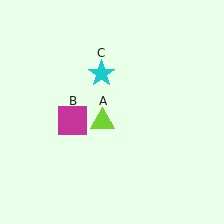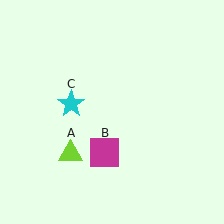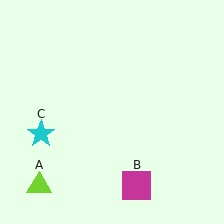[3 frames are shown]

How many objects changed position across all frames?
3 objects changed position: lime triangle (object A), magenta square (object B), cyan star (object C).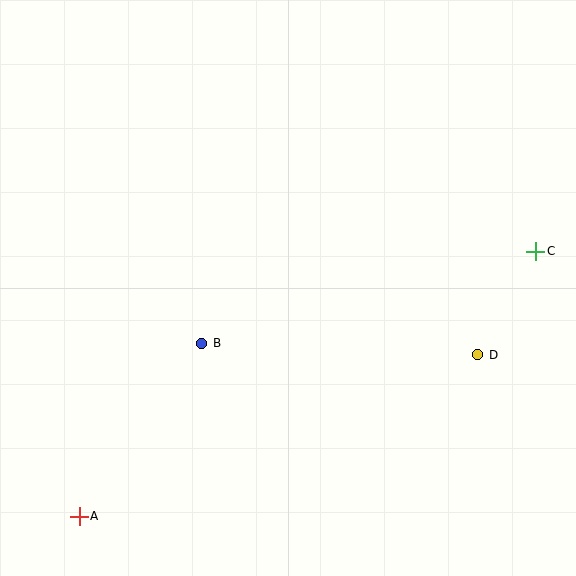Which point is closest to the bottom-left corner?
Point A is closest to the bottom-left corner.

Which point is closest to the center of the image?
Point B at (202, 343) is closest to the center.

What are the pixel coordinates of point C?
Point C is at (536, 251).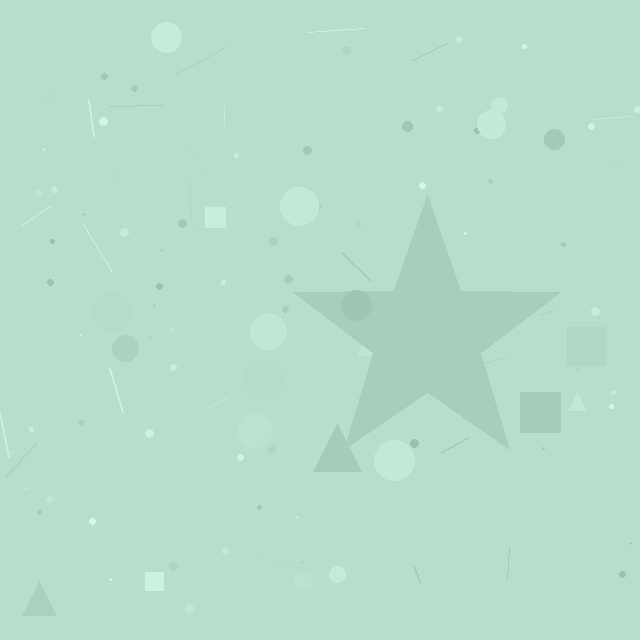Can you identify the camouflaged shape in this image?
The camouflaged shape is a star.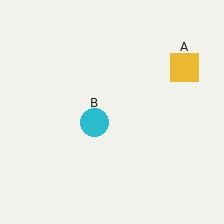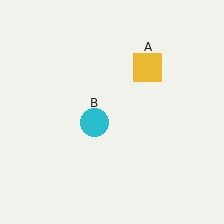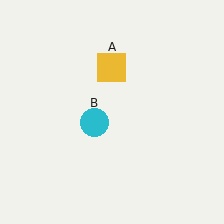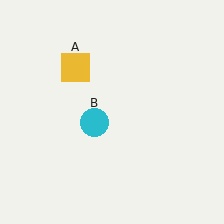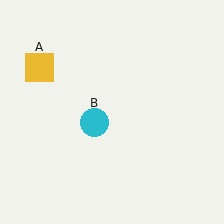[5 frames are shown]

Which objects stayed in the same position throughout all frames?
Cyan circle (object B) remained stationary.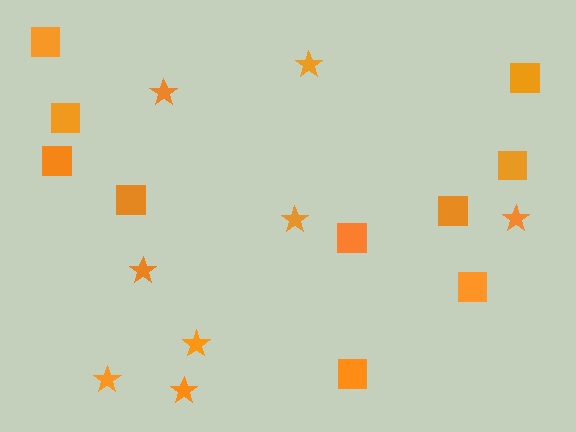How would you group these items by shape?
There are 2 groups: one group of stars (8) and one group of squares (10).